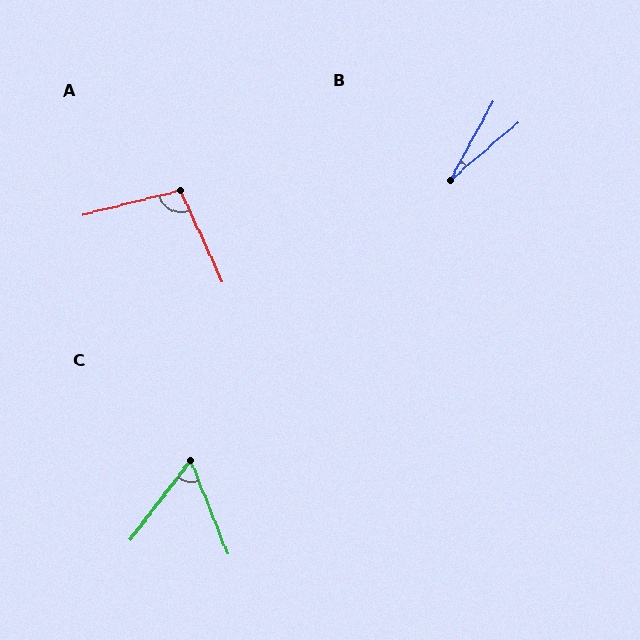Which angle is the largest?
A, at approximately 101 degrees.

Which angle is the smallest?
B, at approximately 21 degrees.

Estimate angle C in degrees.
Approximately 59 degrees.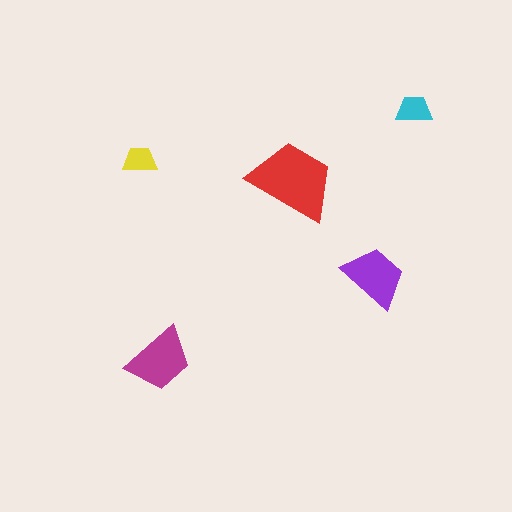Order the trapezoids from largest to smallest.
the red one, the magenta one, the purple one, the cyan one, the yellow one.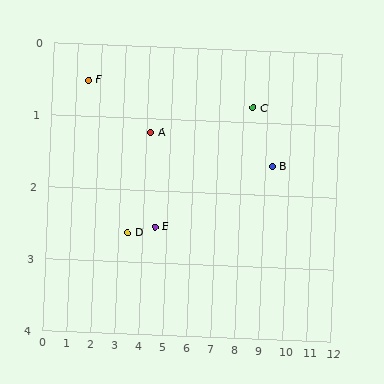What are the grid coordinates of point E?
Point E is at approximately (4.5, 2.5).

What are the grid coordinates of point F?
Point F is at approximately (1.5, 0.5).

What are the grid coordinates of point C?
Point C is at approximately (8.4, 0.8).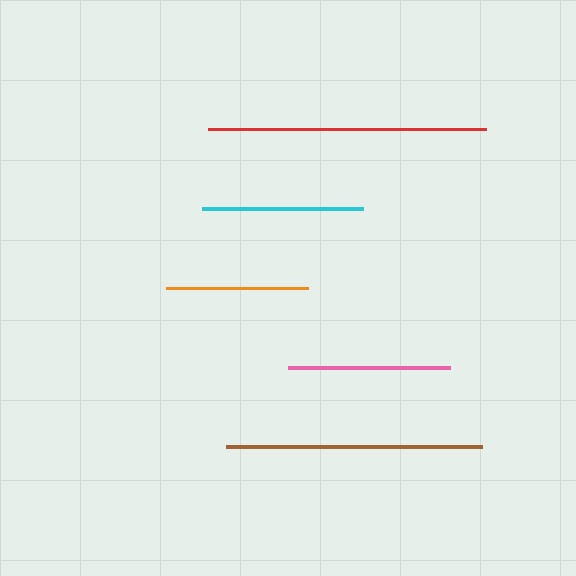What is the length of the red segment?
The red segment is approximately 278 pixels long.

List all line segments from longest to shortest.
From longest to shortest: red, brown, pink, cyan, orange.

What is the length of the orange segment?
The orange segment is approximately 142 pixels long.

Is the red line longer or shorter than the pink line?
The red line is longer than the pink line.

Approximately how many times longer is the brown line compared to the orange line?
The brown line is approximately 1.8 times the length of the orange line.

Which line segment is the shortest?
The orange line is the shortest at approximately 142 pixels.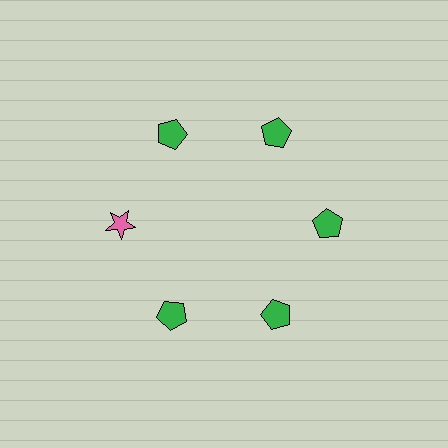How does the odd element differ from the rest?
It differs in both color (pink instead of green) and shape (star instead of pentagon).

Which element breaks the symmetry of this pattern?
The pink star at roughly the 9 o'clock position breaks the symmetry. All other shapes are green pentagons.